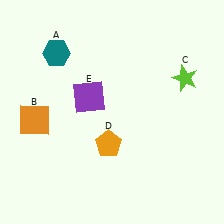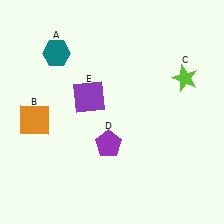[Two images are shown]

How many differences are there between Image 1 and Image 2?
There is 1 difference between the two images.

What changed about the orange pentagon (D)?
In Image 1, D is orange. In Image 2, it changed to purple.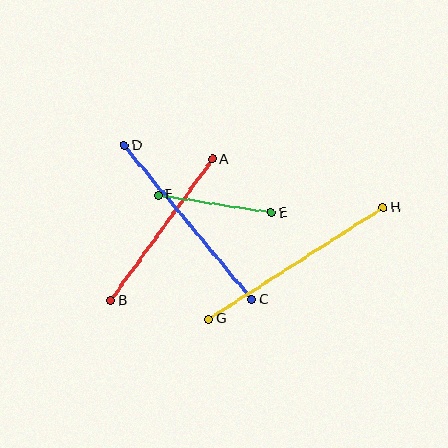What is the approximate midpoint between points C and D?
The midpoint is at approximately (188, 223) pixels.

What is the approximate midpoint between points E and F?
The midpoint is at approximately (215, 204) pixels.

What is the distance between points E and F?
The distance is approximately 115 pixels.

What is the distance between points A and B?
The distance is approximately 174 pixels.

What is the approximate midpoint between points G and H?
The midpoint is at approximately (296, 263) pixels.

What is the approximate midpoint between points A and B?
The midpoint is at approximately (162, 230) pixels.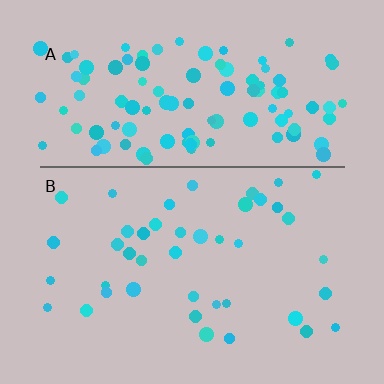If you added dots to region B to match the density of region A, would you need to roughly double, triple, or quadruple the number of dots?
Approximately triple.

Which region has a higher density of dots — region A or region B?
A (the top).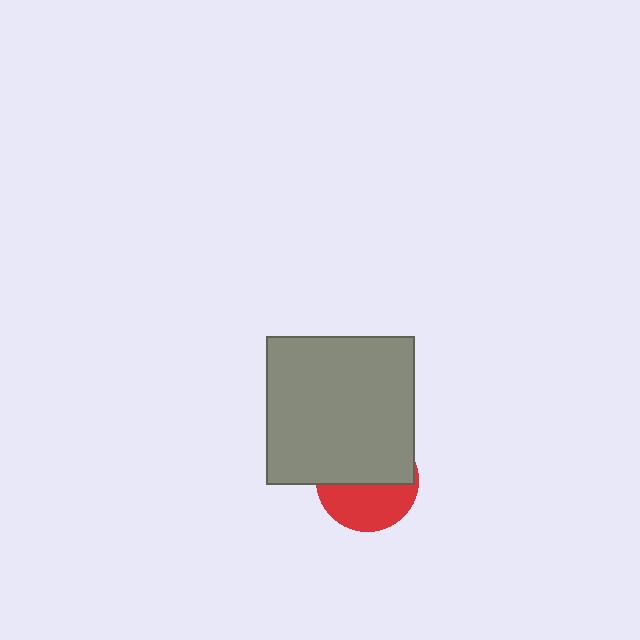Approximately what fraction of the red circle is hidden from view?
Roughly 55% of the red circle is hidden behind the gray square.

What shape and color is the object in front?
The object in front is a gray square.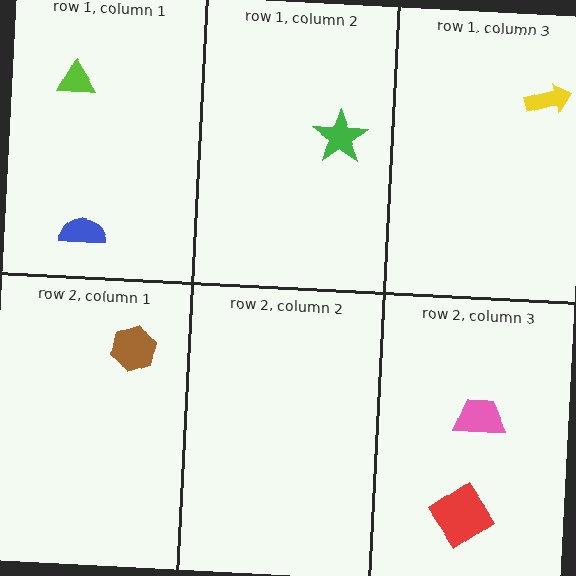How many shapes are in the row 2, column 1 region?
1.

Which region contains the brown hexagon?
The row 2, column 1 region.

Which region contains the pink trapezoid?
The row 2, column 3 region.